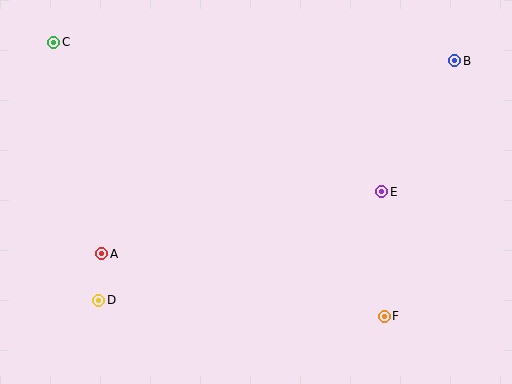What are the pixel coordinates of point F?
Point F is at (384, 316).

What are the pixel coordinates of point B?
Point B is at (455, 61).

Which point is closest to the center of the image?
Point E at (382, 192) is closest to the center.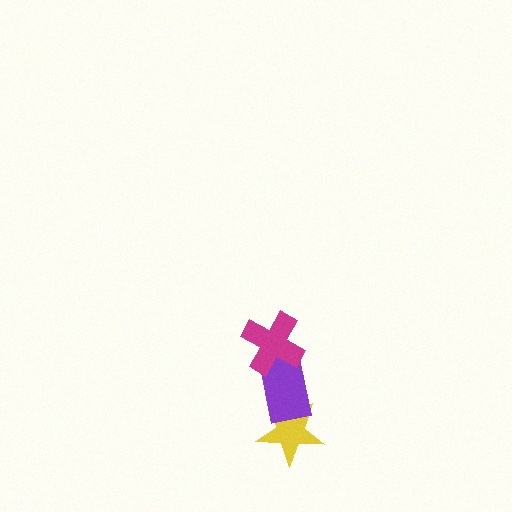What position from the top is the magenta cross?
The magenta cross is 1st from the top.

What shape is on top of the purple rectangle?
The magenta cross is on top of the purple rectangle.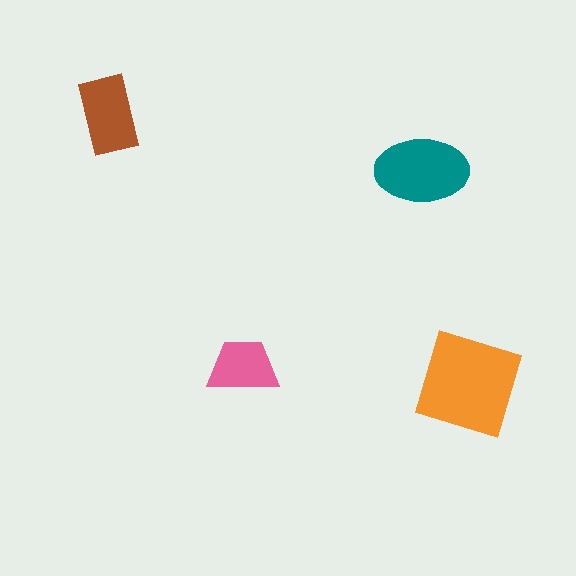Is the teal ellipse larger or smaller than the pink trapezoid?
Larger.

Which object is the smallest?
The pink trapezoid.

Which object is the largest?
The orange square.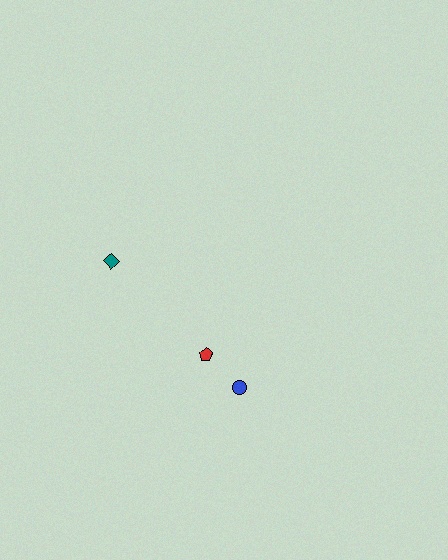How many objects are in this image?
There are 3 objects.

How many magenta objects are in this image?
There are no magenta objects.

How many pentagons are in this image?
There is 1 pentagon.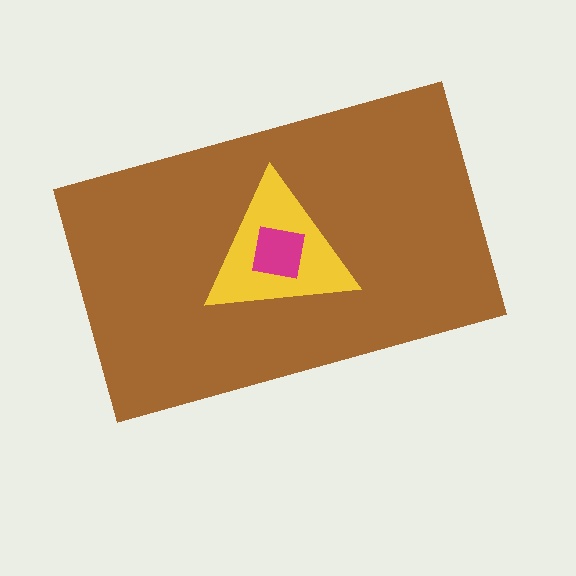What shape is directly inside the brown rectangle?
The yellow triangle.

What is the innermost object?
The magenta square.